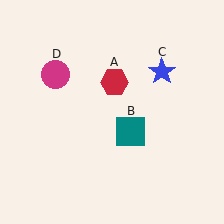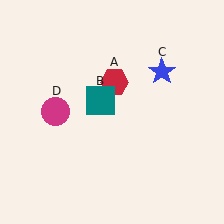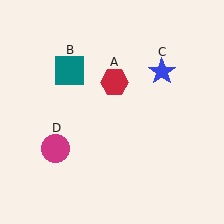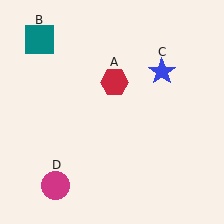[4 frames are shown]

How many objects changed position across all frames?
2 objects changed position: teal square (object B), magenta circle (object D).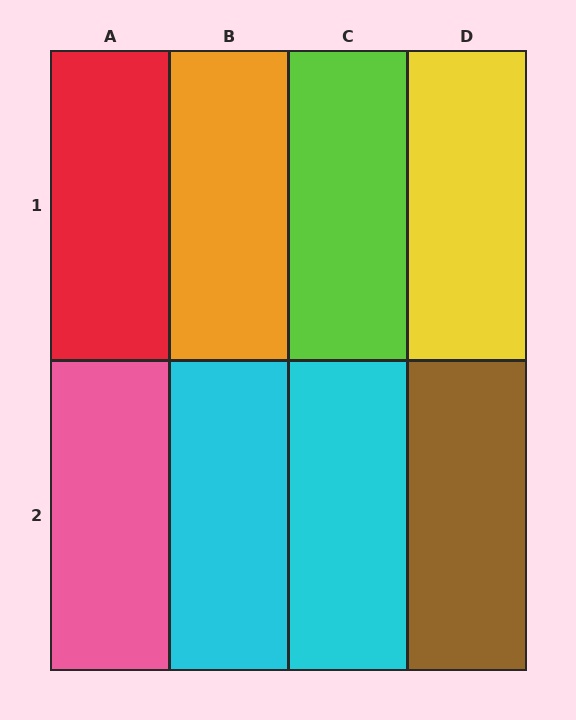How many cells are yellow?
1 cell is yellow.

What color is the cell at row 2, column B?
Cyan.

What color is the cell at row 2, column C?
Cyan.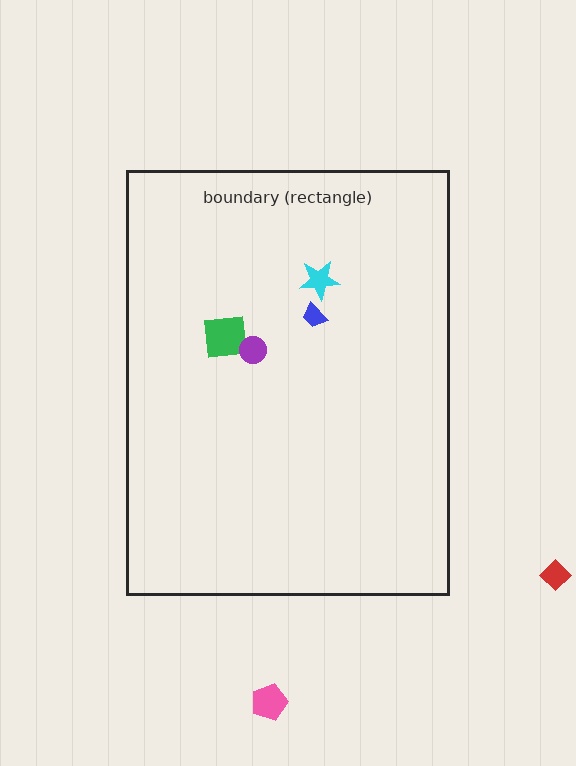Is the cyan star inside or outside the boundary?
Inside.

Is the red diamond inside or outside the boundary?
Outside.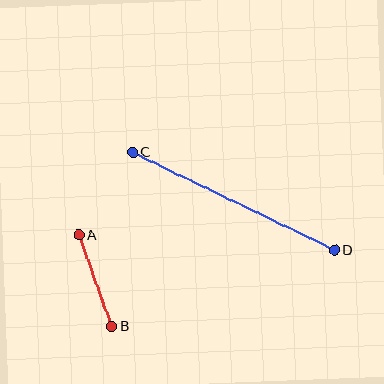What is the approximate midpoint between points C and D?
The midpoint is at approximately (234, 201) pixels.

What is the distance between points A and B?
The distance is approximately 97 pixels.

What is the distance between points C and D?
The distance is approximately 224 pixels.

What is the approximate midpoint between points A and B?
The midpoint is at approximately (95, 281) pixels.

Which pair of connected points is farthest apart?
Points C and D are farthest apart.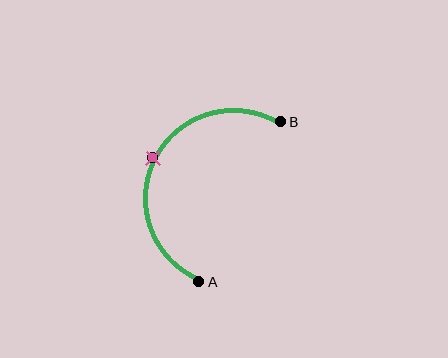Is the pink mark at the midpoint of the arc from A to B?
Yes. The pink mark lies on the arc at equal arc-length from both A and B — it is the arc midpoint.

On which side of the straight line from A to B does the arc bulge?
The arc bulges to the left of the straight line connecting A and B.